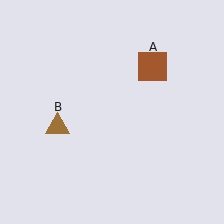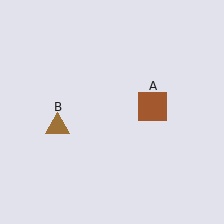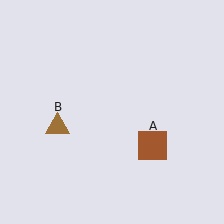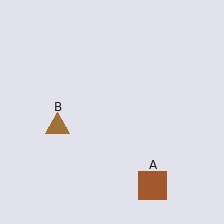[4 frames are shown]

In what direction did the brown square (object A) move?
The brown square (object A) moved down.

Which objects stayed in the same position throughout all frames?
Brown triangle (object B) remained stationary.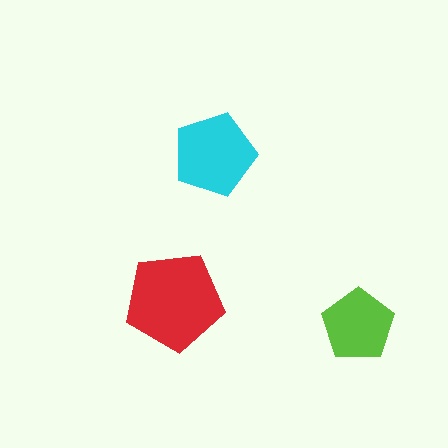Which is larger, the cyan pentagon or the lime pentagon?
The cyan one.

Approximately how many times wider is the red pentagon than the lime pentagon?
About 1.5 times wider.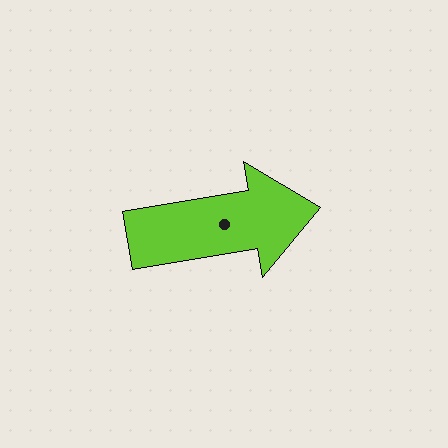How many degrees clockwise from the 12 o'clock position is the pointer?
Approximately 80 degrees.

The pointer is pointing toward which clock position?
Roughly 3 o'clock.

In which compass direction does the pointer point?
East.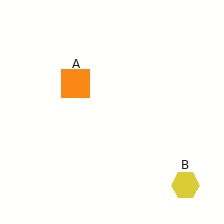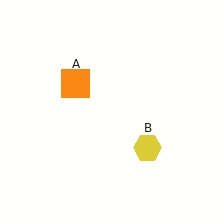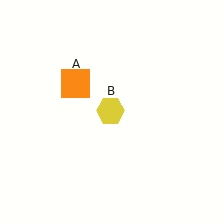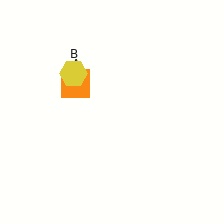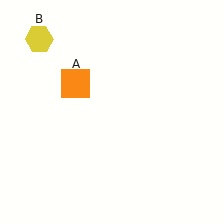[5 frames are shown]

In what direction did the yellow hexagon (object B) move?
The yellow hexagon (object B) moved up and to the left.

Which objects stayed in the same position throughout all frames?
Orange square (object A) remained stationary.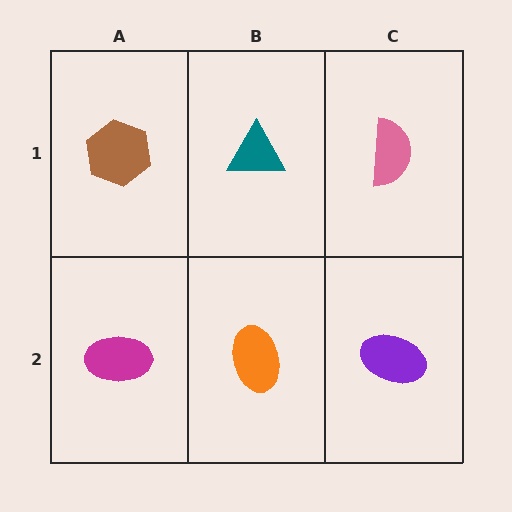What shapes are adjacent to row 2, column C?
A pink semicircle (row 1, column C), an orange ellipse (row 2, column B).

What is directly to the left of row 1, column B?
A brown hexagon.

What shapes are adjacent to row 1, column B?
An orange ellipse (row 2, column B), a brown hexagon (row 1, column A), a pink semicircle (row 1, column C).